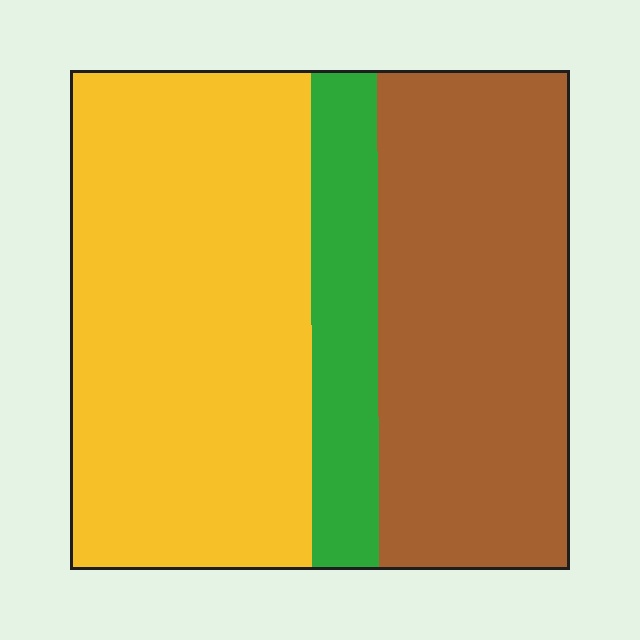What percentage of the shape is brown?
Brown takes up between a quarter and a half of the shape.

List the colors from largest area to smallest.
From largest to smallest: yellow, brown, green.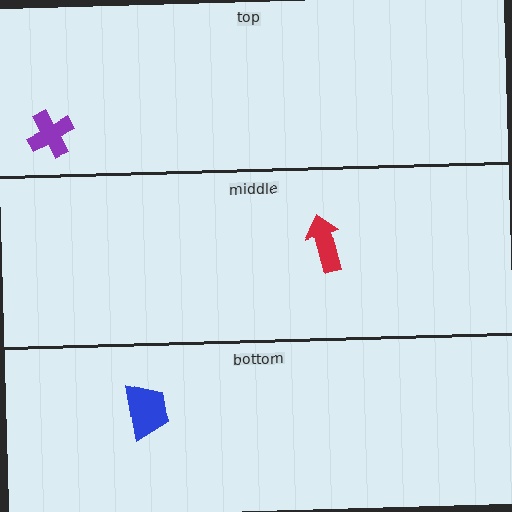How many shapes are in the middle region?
1.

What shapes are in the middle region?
The red arrow.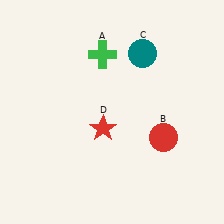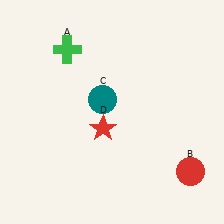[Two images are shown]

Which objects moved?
The objects that moved are: the green cross (A), the red circle (B), the teal circle (C).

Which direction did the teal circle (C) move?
The teal circle (C) moved down.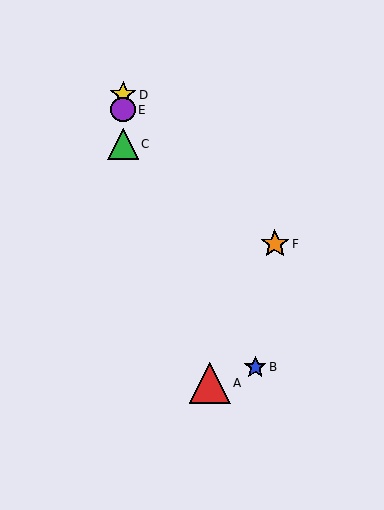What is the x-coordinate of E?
Object E is at x≈123.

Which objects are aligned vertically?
Objects C, D, E are aligned vertically.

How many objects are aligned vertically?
3 objects (C, D, E) are aligned vertically.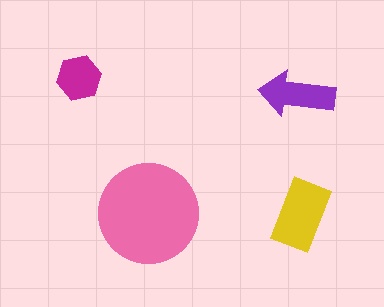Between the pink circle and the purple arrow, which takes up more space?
The pink circle.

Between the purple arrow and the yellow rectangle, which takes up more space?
The yellow rectangle.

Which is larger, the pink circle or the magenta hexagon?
The pink circle.